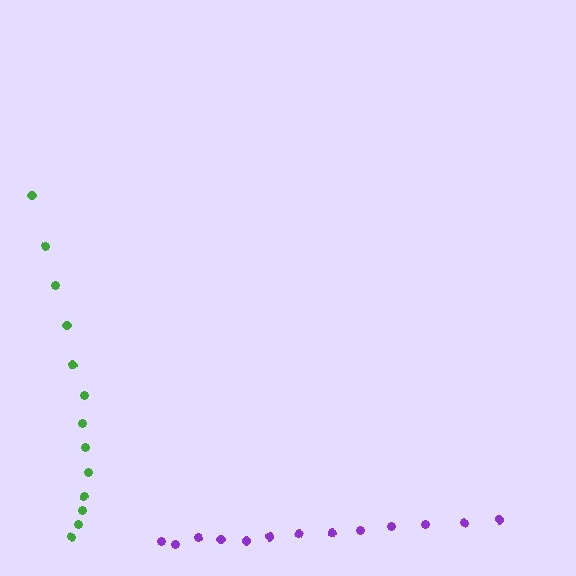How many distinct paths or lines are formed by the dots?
There are 2 distinct paths.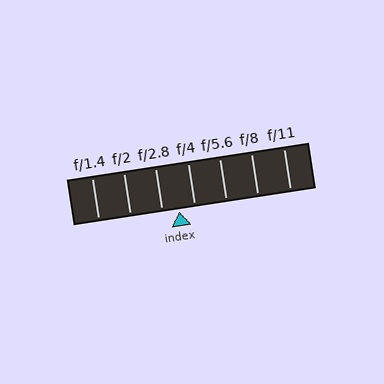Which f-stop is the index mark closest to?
The index mark is closest to f/4.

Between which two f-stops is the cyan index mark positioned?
The index mark is between f/2.8 and f/4.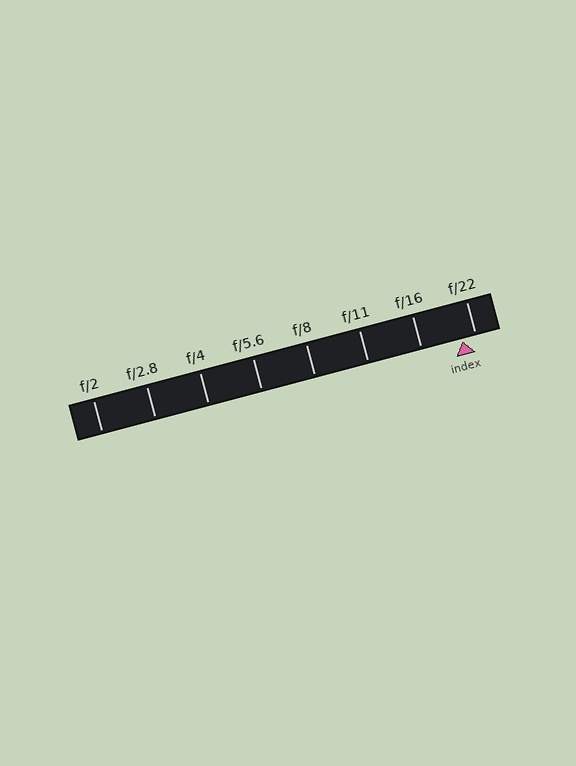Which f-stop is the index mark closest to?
The index mark is closest to f/22.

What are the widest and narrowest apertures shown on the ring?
The widest aperture shown is f/2 and the narrowest is f/22.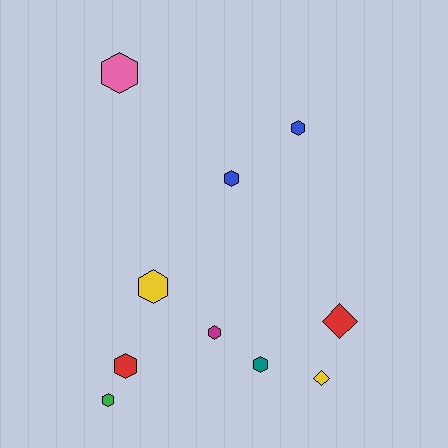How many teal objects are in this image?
There is 1 teal object.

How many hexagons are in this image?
There are 8 hexagons.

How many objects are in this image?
There are 10 objects.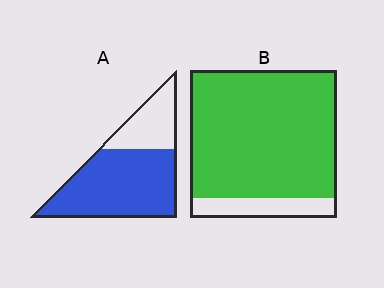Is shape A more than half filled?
Yes.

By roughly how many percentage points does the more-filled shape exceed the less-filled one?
By roughly 15 percentage points (B over A).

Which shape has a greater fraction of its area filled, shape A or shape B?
Shape B.